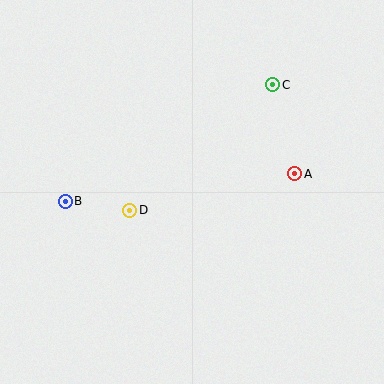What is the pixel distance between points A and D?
The distance between A and D is 169 pixels.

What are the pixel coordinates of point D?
Point D is at (130, 210).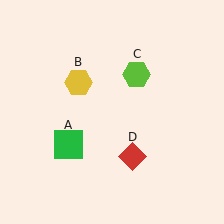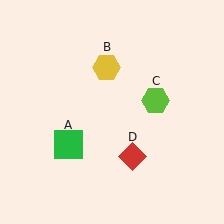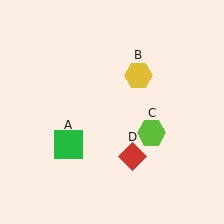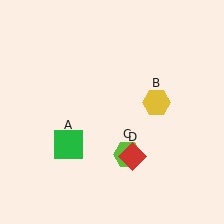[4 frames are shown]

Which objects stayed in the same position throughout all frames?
Green square (object A) and red diamond (object D) remained stationary.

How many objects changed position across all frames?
2 objects changed position: yellow hexagon (object B), lime hexagon (object C).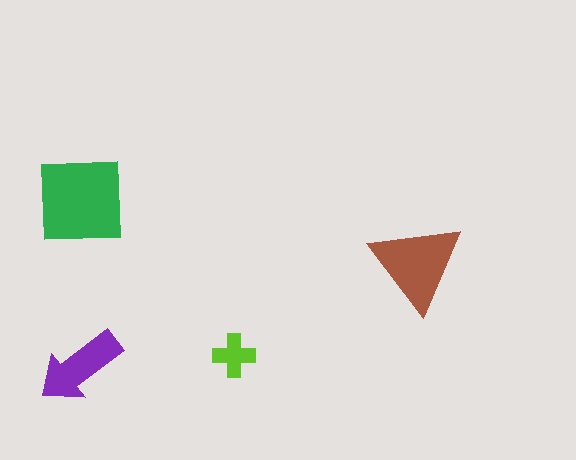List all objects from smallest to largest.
The lime cross, the purple arrow, the brown triangle, the green square.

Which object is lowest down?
The purple arrow is bottommost.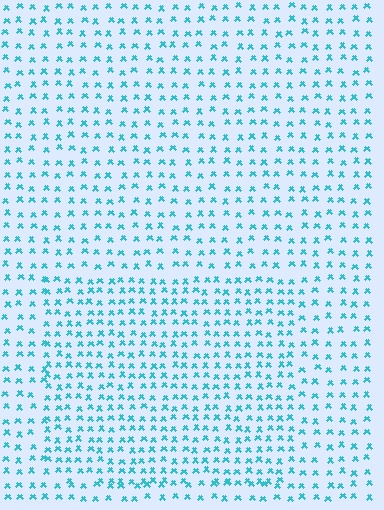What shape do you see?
I see a rectangle.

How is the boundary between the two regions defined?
The boundary is defined by a change in element density (approximately 1.5x ratio). All elements are the same color, size, and shape.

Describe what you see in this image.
The image contains small cyan elements arranged at two different densities. A rectangle-shaped region is visible where the elements are more densely packed than the surrounding area.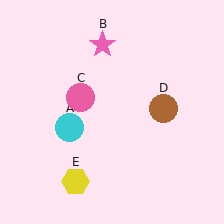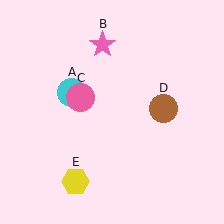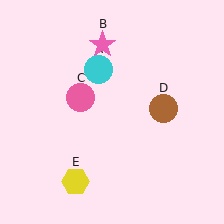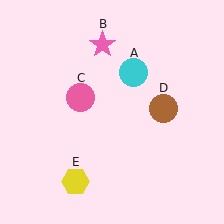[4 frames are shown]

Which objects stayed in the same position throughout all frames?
Pink star (object B) and pink circle (object C) and brown circle (object D) and yellow hexagon (object E) remained stationary.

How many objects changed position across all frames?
1 object changed position: cyan circle (object A).